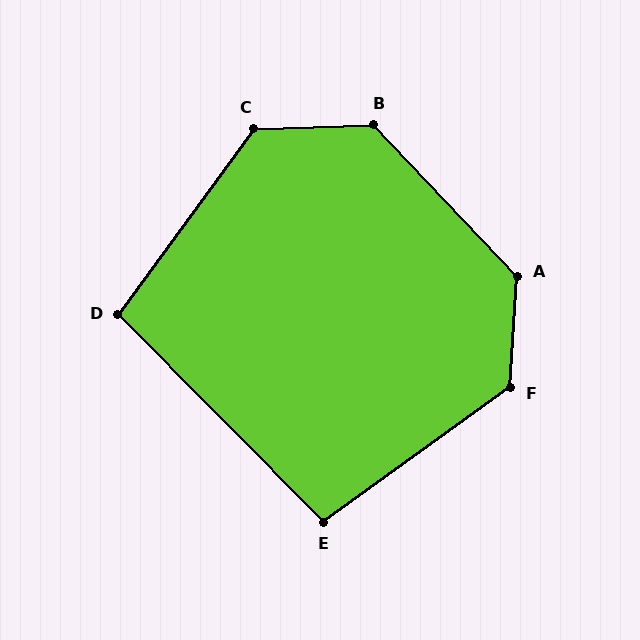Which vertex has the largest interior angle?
A, at approximately 133 degrees.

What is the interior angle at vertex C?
Approximately 128 degrees (obtuse).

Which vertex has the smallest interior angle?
E, at approximately 99 degrees.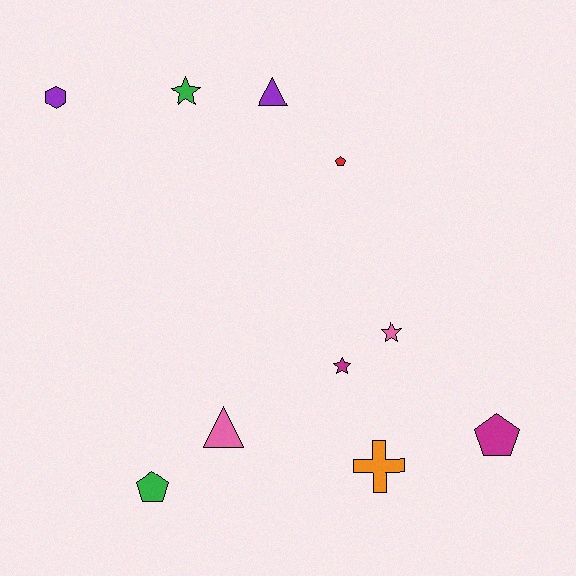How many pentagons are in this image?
There are 3 pentagons.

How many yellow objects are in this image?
There are no yellow objects.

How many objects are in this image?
There are 10 objects.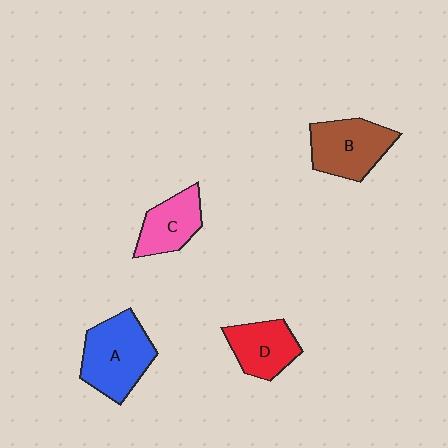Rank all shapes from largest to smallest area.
From largest to smallest: A (blue), B (brown), D (red), C (pink).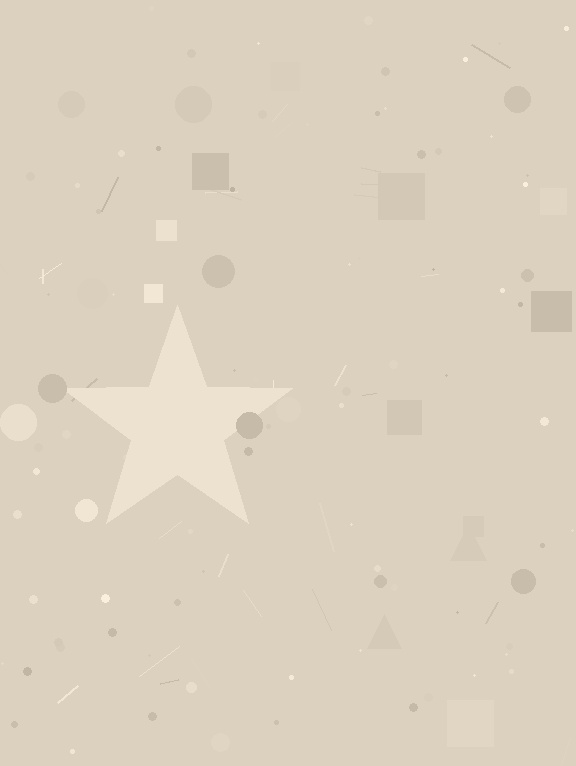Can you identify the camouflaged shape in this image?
The camouflaged shape is a star.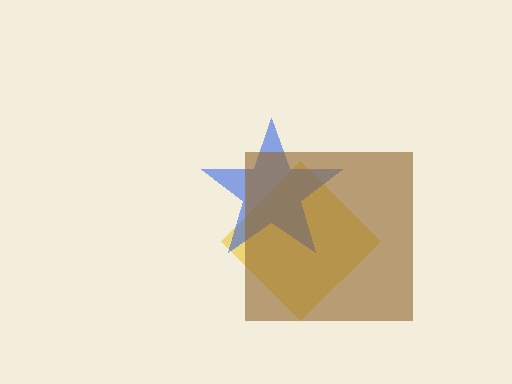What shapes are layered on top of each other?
The layered shapes are: a yellow diamond, a blue star, a brown square.